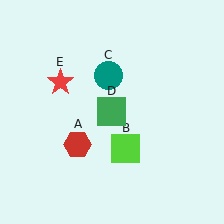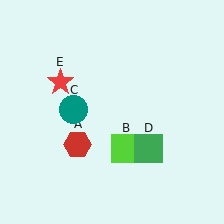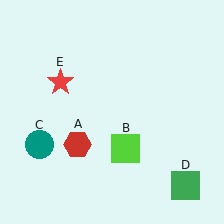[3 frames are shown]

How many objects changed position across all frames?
2 objects changed position: teal circle (object C), green square (object D).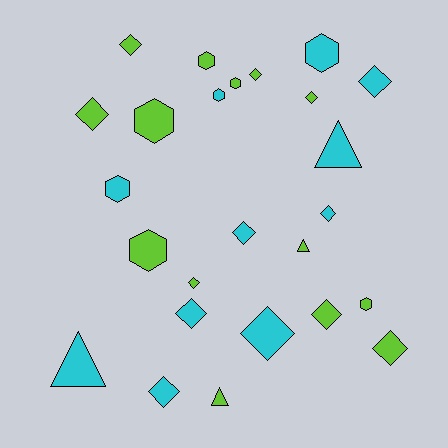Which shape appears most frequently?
Diamond, with 13 objects.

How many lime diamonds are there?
There are 7 lime diamonds.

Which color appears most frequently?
Lime, with 14 objects.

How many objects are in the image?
There are 25 objects.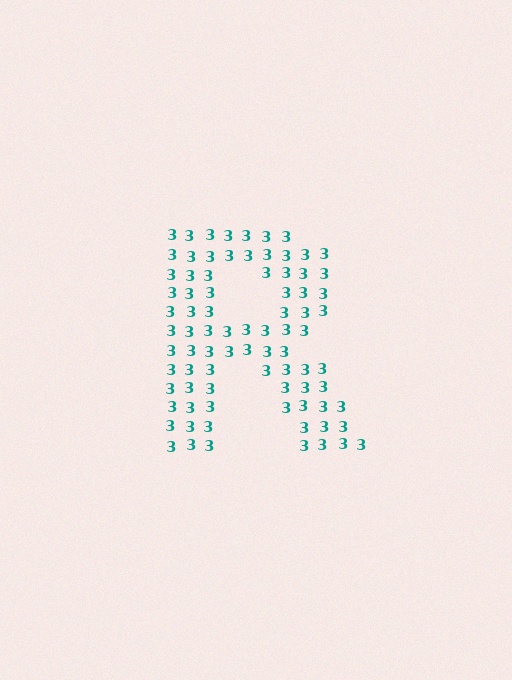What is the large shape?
The large shape is the letter R.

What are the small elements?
The small elements are digit 3's.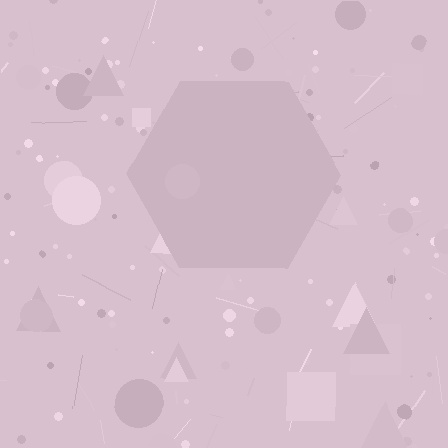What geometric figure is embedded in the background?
A hexagon is embedded in the background.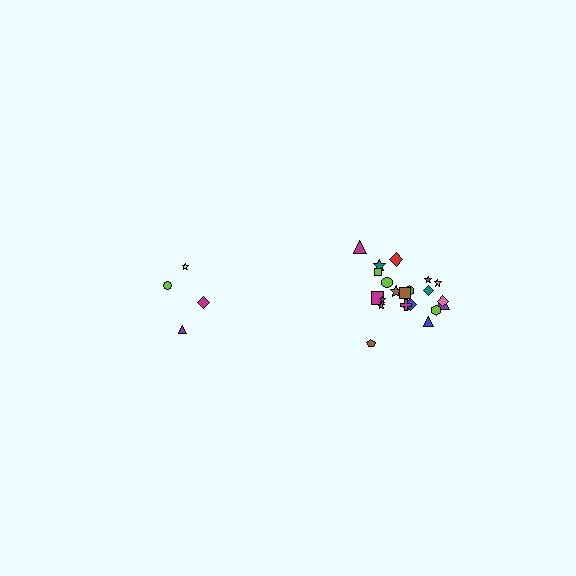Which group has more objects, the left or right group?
The right group.